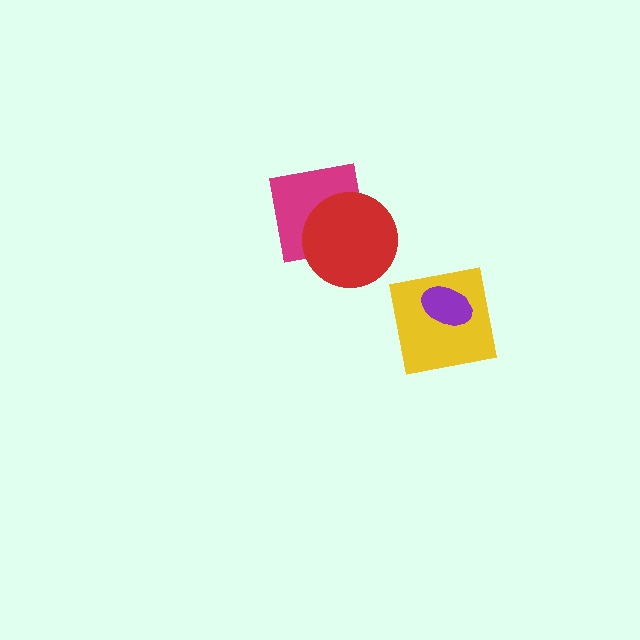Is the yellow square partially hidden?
Yes, it is partially covered by another shape.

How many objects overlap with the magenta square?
1 object overlaps with the magenta square.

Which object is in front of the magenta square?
The red circle is in front of the magenta square.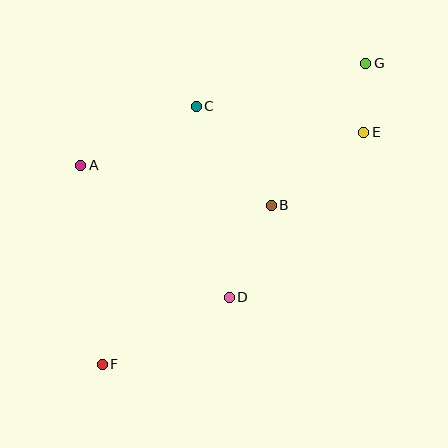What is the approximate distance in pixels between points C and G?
The distance between C and G is approximately 175 pixels.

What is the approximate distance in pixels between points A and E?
The distance between A and E is approximately 285 pixels.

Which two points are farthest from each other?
Points F and G are farthest from each other.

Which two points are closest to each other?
Points E and G are closest to each other.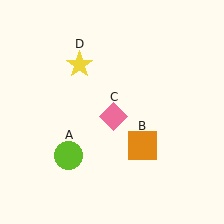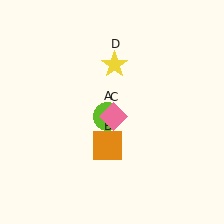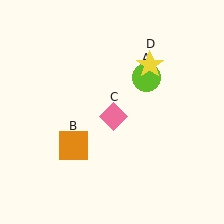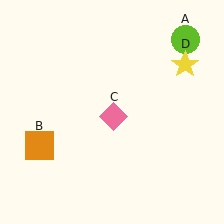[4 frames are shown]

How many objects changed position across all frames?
3 objects changed position: lime circle (object A), orange square (object B), yellow star (object D).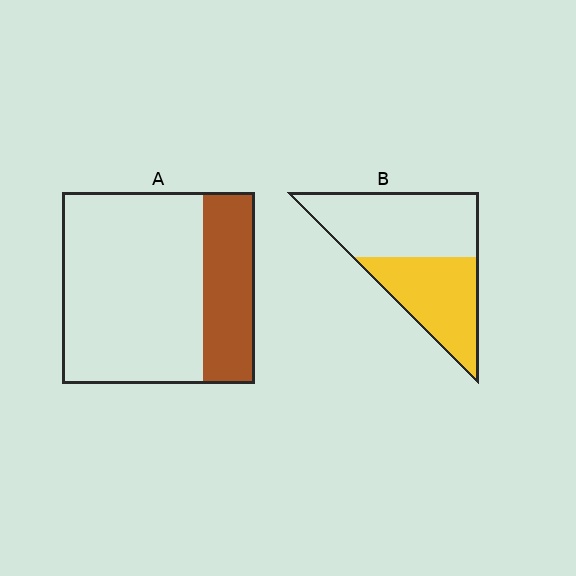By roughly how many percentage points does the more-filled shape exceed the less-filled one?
By roughly 15 percentage points (B over A).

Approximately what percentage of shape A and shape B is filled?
A is approximately 25% and B is approximately 45%.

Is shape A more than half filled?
No.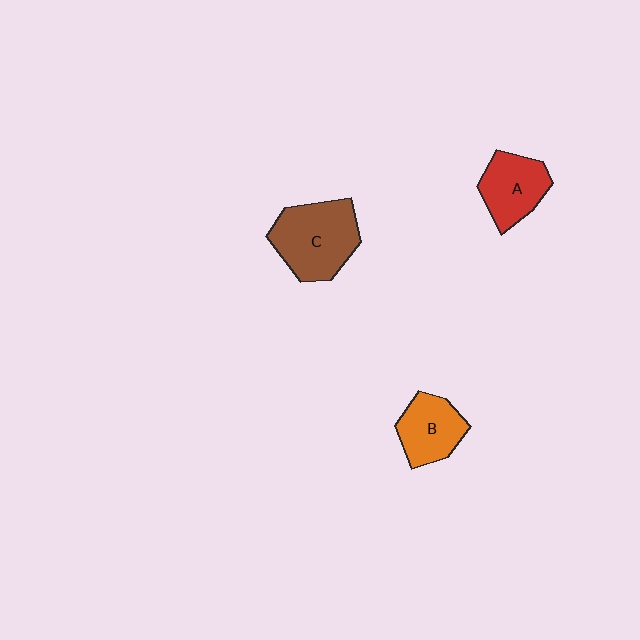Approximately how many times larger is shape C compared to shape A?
Approximately 1.5 times.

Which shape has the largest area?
Shape C (brown).